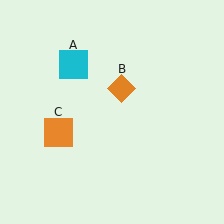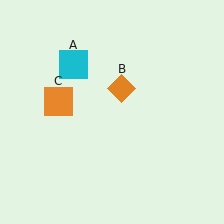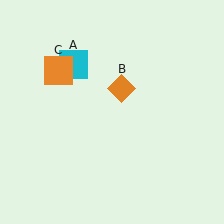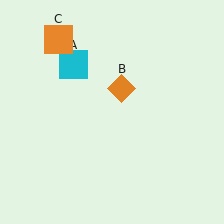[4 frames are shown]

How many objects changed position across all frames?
1 object changed position: orange square (object C).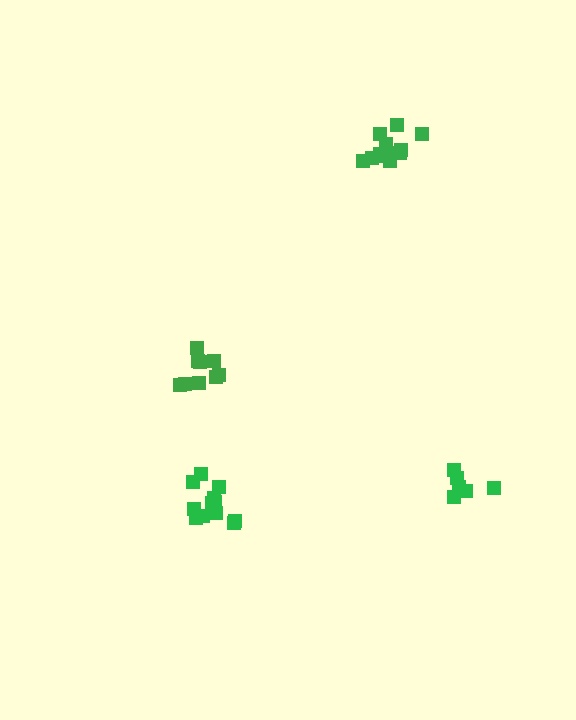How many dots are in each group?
Group 1: 12 dots, Group 2: 9 dots, Group 3: 6 dots, Group 4: 12 dots (39 total).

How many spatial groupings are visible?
There are 4 spatial groupings.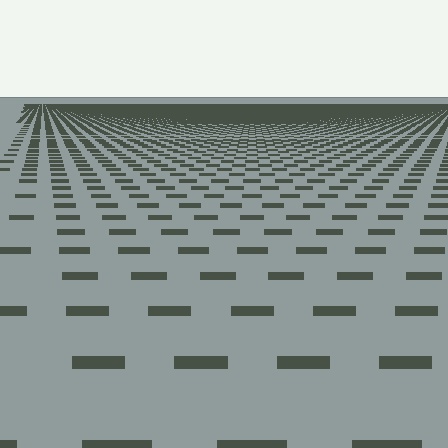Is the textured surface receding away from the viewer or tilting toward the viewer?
The surface is receding away from the viewer. Texture elements get smaller and denser toward the top.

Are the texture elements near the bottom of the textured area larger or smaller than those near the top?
Larger. Near the bottom, elements are closer to the viewer and appear at a bigger on-screen size.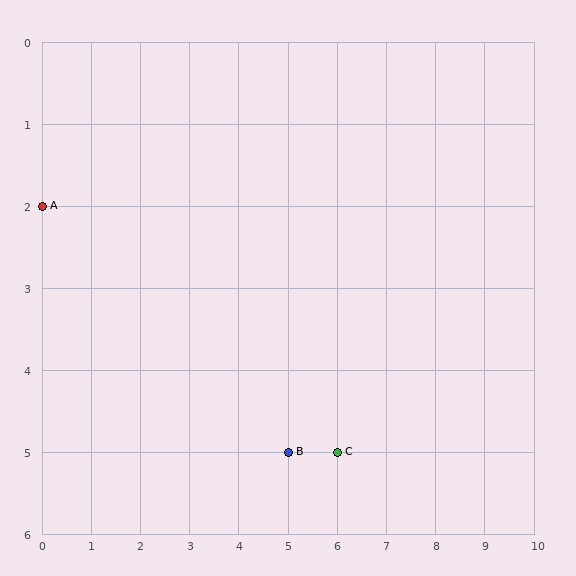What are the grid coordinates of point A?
Point A is at grid coordinates (0, 2).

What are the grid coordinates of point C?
Point C is at grid coordinates (6, 5).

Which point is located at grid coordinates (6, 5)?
Point C is at (6, 5).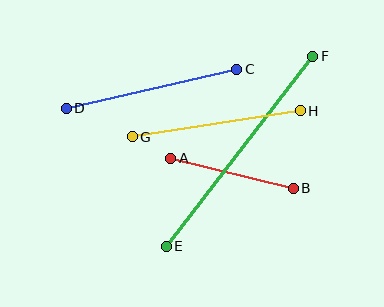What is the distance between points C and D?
The distance is approximately 175 pixels.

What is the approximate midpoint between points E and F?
The midpoint is at approximately (239, 151) pixels.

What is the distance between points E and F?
The distance is approximately 240 pixels.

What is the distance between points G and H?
The distance is approximately 170 pixels.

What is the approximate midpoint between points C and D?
The midpoint is at approximately (151, 89) pixels.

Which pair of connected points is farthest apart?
Points E and F are farthest apart.